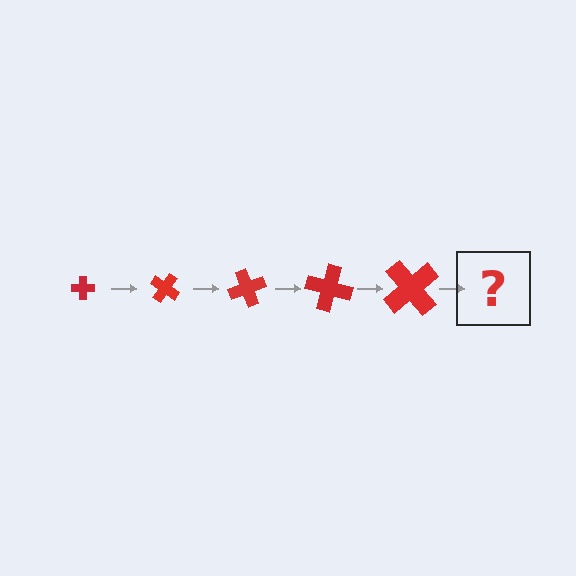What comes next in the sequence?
The next element should be a cross, larger than the previous one and rotated 175 degrees from the start.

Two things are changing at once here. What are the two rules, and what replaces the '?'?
The two rules are that the cross grows larger each step and it rotates 35 degrees each step. The '?' should be a cross, larger than the previous one and rotated 175 degrees from the start.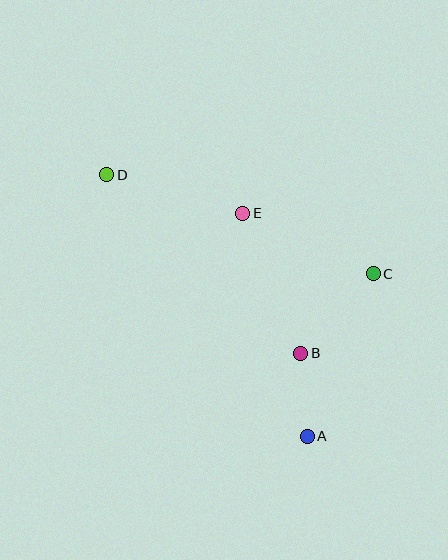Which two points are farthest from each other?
Points A and D are farthest from each other.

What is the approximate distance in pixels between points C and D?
The distance between C and D is approximately 285 pixels.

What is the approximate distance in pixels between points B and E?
The distance between B and E is approximately 151 pixels.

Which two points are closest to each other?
Points A and B are closest to each other.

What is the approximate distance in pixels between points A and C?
The distance between A and C is approximately 175 pixels.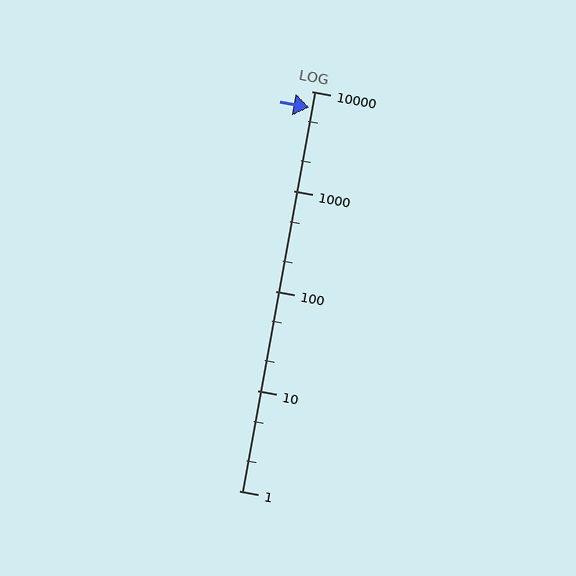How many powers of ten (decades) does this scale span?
The scale spans 4 decades, from 1 to 10000.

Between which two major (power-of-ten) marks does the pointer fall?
The pointer is between 1000 and 10000.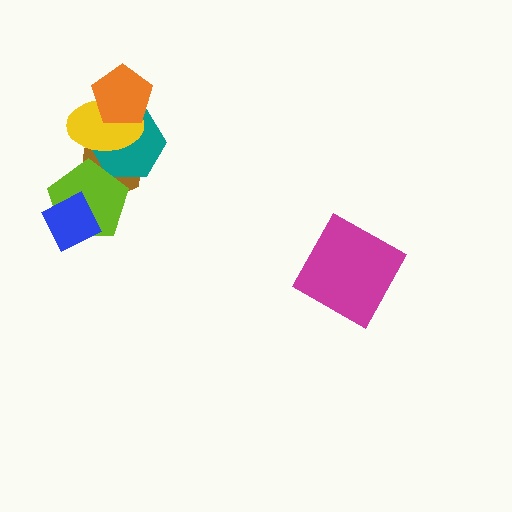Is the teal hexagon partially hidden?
Yes, it is partially covered by another shape.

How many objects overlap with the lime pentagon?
3 objects overlap with the lime pentagon.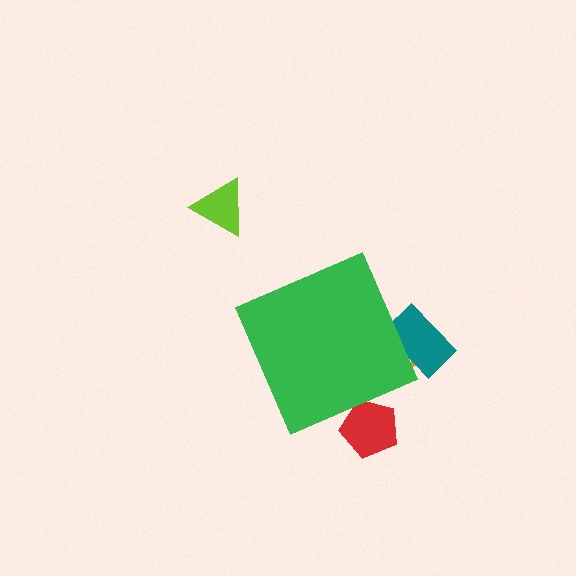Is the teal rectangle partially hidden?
Yes, the teal rectangle is partially hidden behind the green diamond.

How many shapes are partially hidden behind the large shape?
3 shapes are partially hidden.